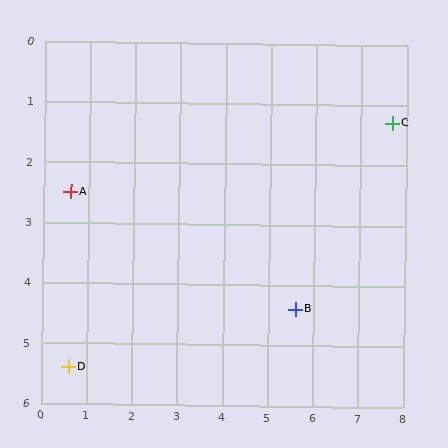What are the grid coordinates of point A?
Point A is at approximately (0.6, 2.5).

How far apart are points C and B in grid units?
Points C and B are about 3.7 grid units apart.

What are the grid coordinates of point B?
Point B is at approximately (5.6, 4.4).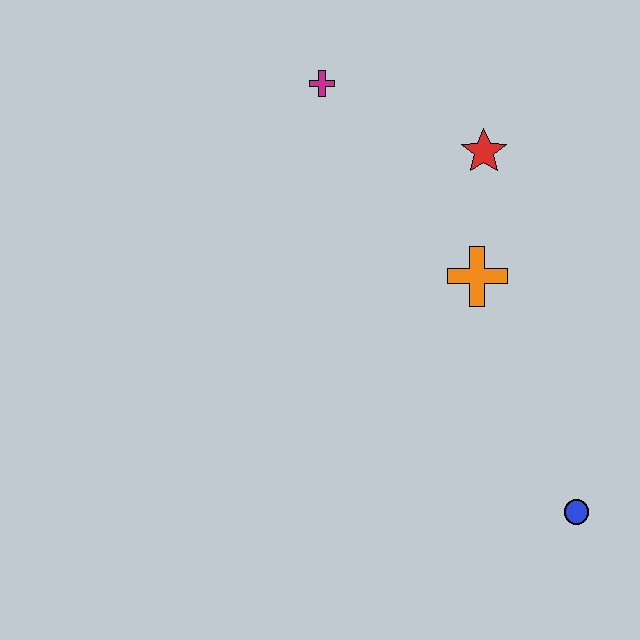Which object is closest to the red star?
The orange cross is closest to the red star.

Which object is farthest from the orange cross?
The blue circle is farthest from the orange cross.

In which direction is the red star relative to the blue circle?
The red star is above the blue circle.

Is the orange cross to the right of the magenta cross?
Yes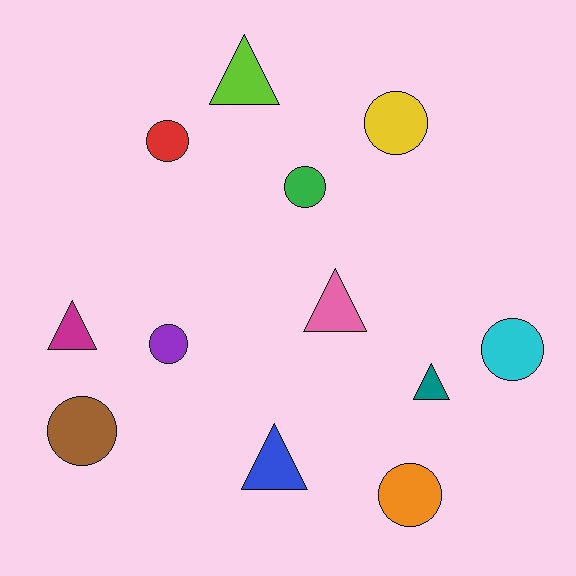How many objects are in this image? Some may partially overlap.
There are 12 objects.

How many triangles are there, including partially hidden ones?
There are 5 triangles.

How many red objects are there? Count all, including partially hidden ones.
There is 1 red object.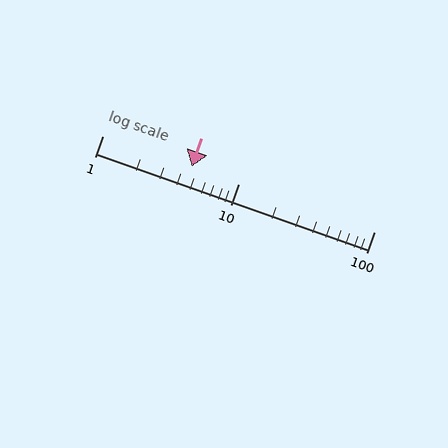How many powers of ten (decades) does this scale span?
The scale spans 2 decades, from 1 to 100.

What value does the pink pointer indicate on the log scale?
The pointer indicates approximately 4.5.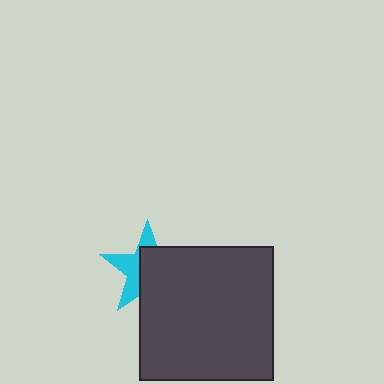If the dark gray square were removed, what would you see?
You would see the complete cyan star.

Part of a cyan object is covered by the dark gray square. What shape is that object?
It is a star.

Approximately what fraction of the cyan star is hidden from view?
Roughly 57% of the cyan star is hidden behind the dark gray square.